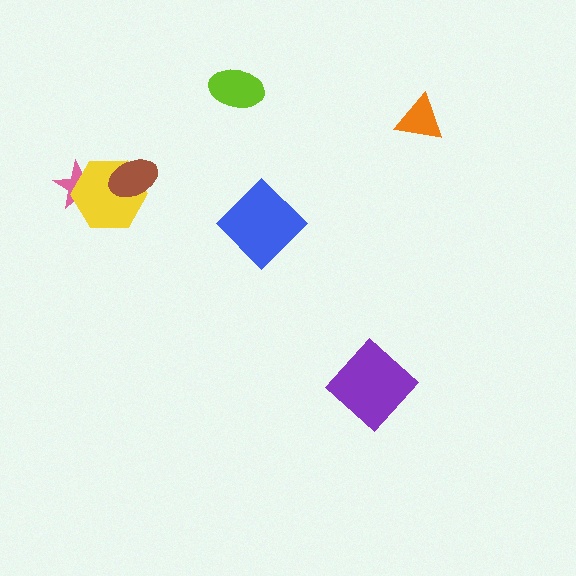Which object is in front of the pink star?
The yellow hexagon is in front of the pink star.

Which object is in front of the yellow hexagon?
The brown ellipse is in front of the yellow hexagon.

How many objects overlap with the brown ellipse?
1 object overlaps with the brown ellipse.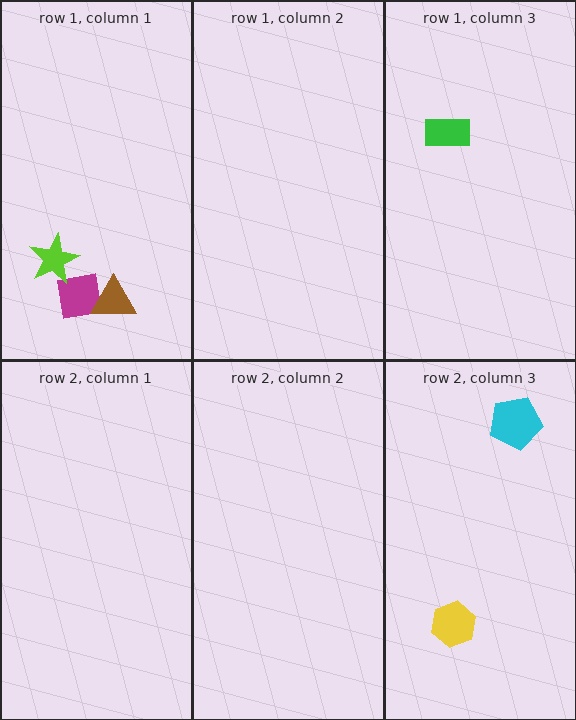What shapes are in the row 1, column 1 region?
The magenta square, the lime star, the brown triangle.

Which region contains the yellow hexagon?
The row 2, column 3 region.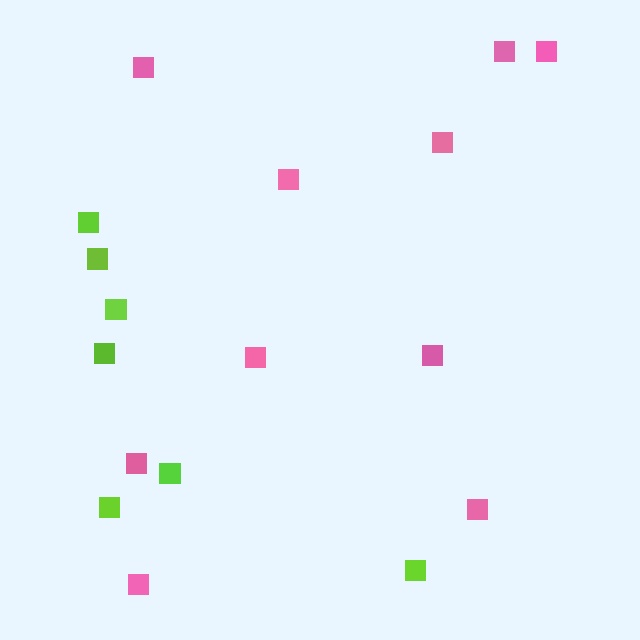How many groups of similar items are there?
There are 2 groups: one group of pink squares (10) and one group of lime squares (7).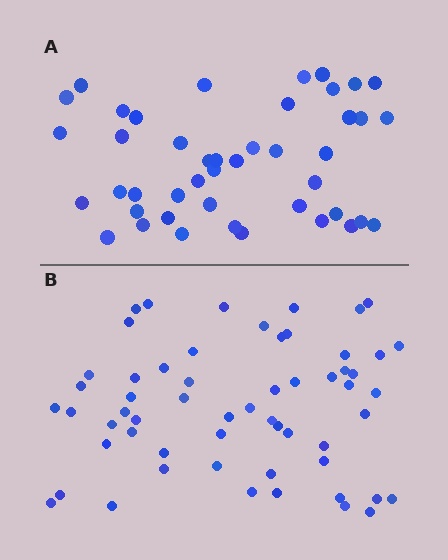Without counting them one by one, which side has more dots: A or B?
Region B (the bottom region) has more dots.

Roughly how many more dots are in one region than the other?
Region B has approximately 15 more dots than region A.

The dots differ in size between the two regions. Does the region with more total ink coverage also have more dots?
No. Region A has more total ink coverage because its dots are larger, but region B actually contains more individual dots. Total area can be misleading — the number of items is what matters here.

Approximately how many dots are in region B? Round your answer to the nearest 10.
About 60 dots. (The exact count is 58, which rounds to 60.)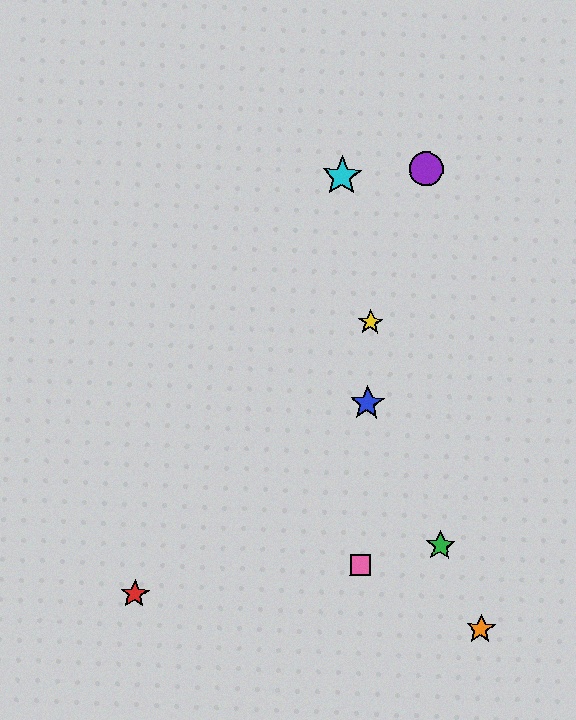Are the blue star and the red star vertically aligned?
No, the blue star is at x≈367 and the red star is at x≈135.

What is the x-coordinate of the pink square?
The pink square is at x≈361.